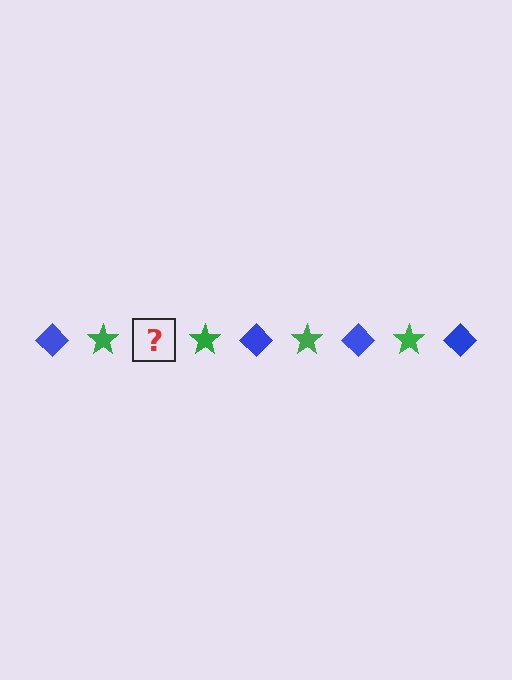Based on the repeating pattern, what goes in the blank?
The blank should be a blue diamond.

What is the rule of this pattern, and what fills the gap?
The rule is that the pattern alternates between blue diamond and green star. The gap should be filled with a blue diamond.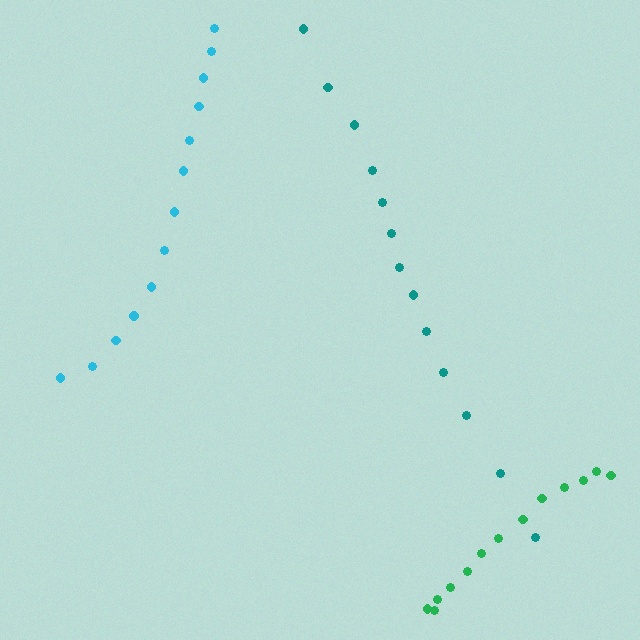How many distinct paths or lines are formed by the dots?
There are 3 distinct paths.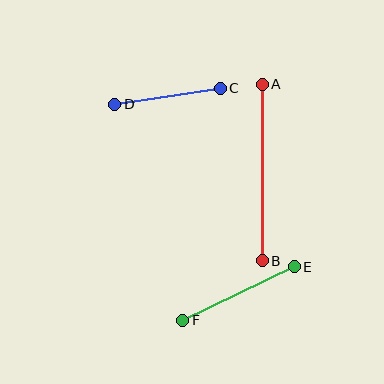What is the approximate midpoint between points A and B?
The midpoint is at approximately (262, 173) pixels.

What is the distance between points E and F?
The distance is approximately 123 pixels.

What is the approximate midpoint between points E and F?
The midpoint is at approximately (239, 294) pixels.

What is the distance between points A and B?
The distance is approximately 177 pixels.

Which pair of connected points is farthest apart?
Points A and B are farthest apart.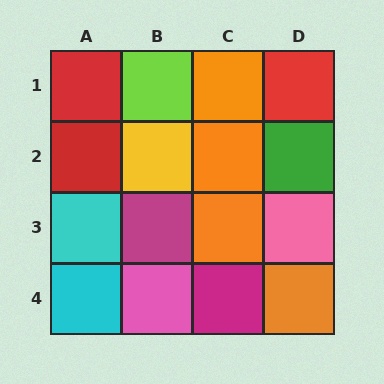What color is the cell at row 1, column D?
Red.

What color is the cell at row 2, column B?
Yellow.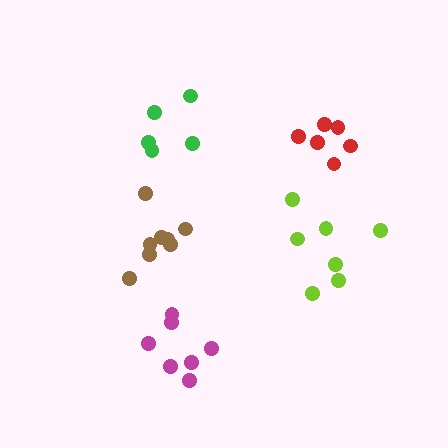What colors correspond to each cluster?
The clusters are colored: brown, lime, red, magenta, green.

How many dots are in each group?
Group 1: 8 dots, Group 2: 7 dots, Group 3: 6 dots, Group 4: 7 dots, Group 5: 5 dots (33 total).